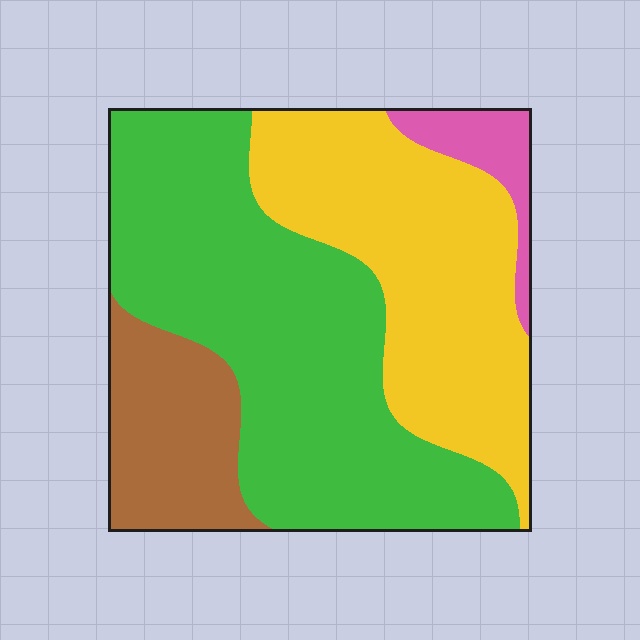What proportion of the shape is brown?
Brown covers about 15% of the shape.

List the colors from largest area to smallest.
From largest to smallest: green, yellow, brown, pink.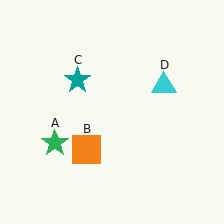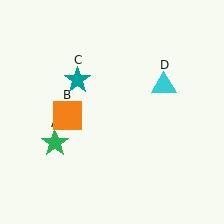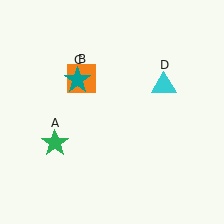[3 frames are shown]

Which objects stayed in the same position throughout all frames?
Green star (object A) and teal star (object C) and cyan triangle (object D) remained stationary.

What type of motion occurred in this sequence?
The orange square (object B) rotated clockwise around the center of the scene.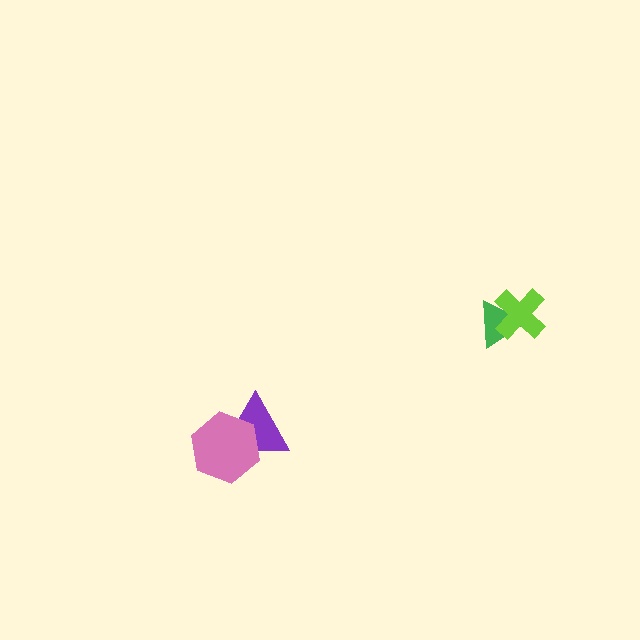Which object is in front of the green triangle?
The lime cross is in front of the green triangle.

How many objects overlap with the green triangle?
1 object overlaps with the green triangle.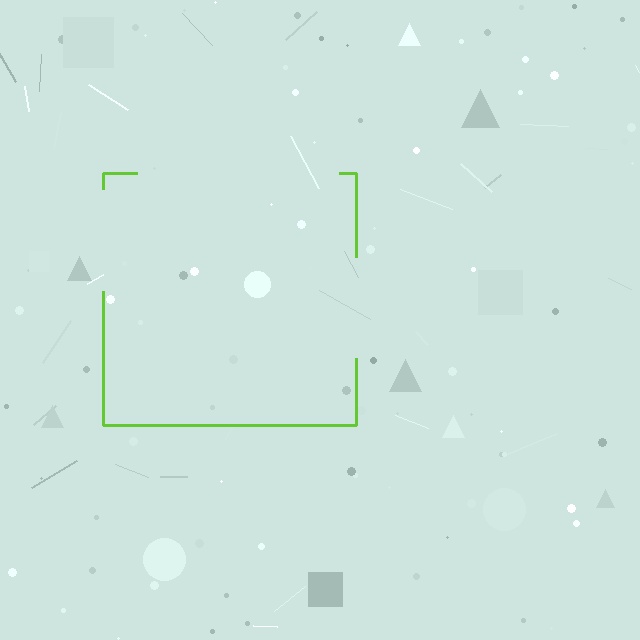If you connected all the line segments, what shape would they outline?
They would outline a square.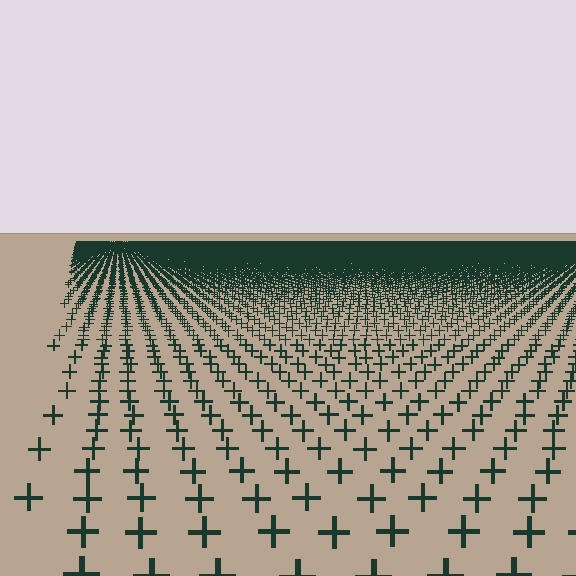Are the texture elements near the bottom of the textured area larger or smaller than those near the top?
Larger. Near the bottom, elements are closer to the viewer and appear at a bigger on-screen size.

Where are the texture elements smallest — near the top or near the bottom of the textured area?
Near the top.